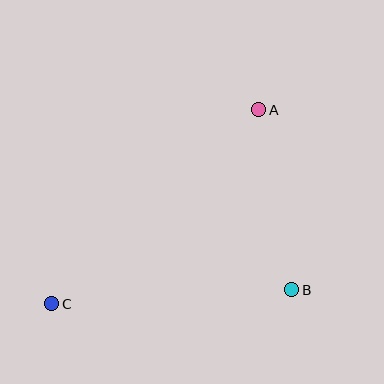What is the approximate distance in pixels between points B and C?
The distance between B and C is approximately 240 pixels.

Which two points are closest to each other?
Points A and B are closest to each other.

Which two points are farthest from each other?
Points A and C are farthest from each other.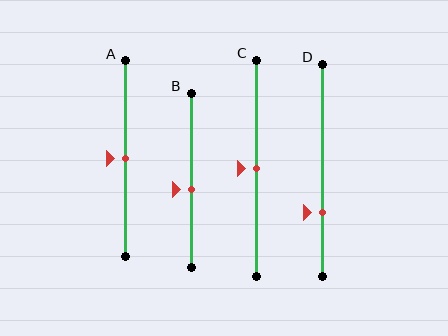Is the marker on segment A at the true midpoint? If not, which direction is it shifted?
Yes, the marker on segment A is at the true midpoint.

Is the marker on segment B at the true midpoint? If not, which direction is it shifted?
No, the marker on segment B is shifted downward by about 5% of the segment length.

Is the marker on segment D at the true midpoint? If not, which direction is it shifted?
No, the marker on segment D is shifted downward by about 20% of the segment length.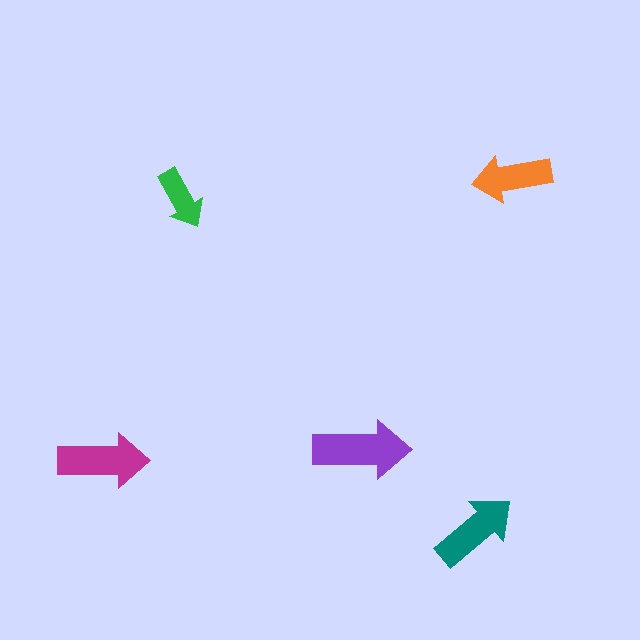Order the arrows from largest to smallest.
the purple one, the magenta one, the teal one, the orange one, the green one.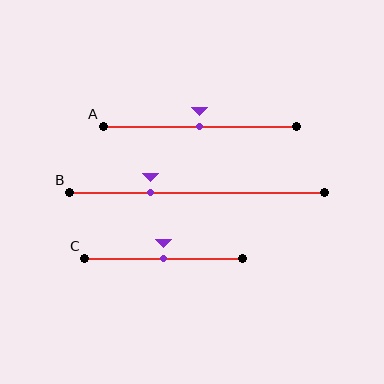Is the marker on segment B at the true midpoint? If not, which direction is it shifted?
No, the marker on segment B is shifted to the left by about 18% of the segment length.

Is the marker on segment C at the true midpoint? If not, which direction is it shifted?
Yes, the marker on segment C is at the true midpoint.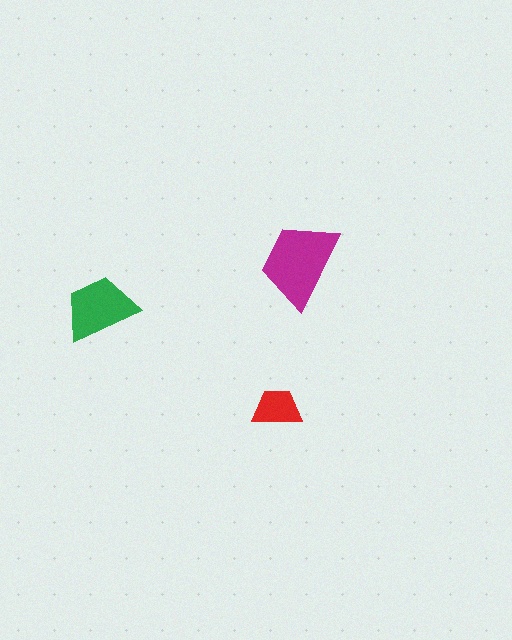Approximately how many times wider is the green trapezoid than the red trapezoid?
About 1.5 times wider.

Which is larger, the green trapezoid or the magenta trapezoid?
The magenta one.